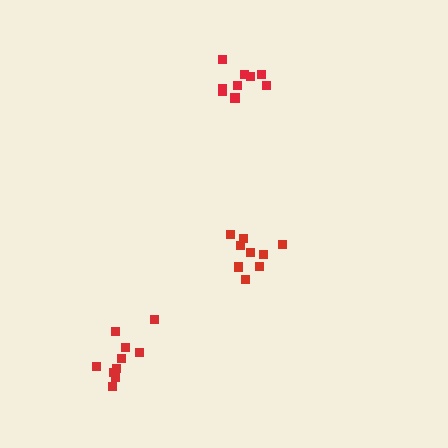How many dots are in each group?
Group 1: 9 dots, Group 2: 9 dots, Group 3: 10 dots (28 total).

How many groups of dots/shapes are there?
There are 3 groups.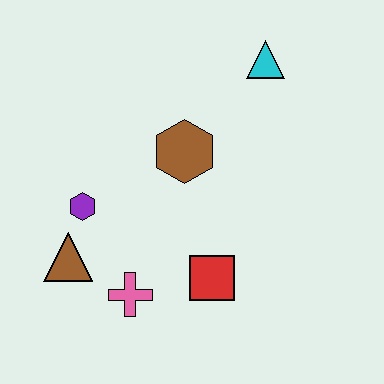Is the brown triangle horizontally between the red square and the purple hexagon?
No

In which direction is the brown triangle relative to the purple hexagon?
The brown triangle is below the purple hexagon.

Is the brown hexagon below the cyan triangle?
Yes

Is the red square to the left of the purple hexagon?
No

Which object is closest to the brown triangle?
The purple hexagon is closest to the brown triangle.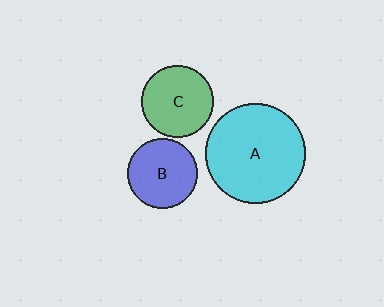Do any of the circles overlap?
No, none of the circles overlap.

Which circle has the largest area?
Circle A (cyan).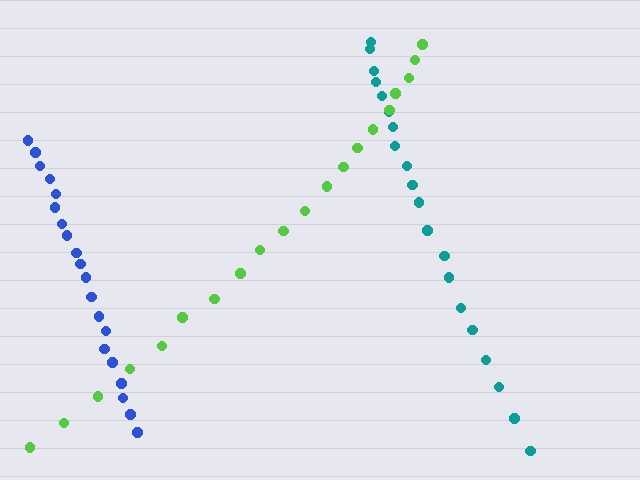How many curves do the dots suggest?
There are 3 distinct paths.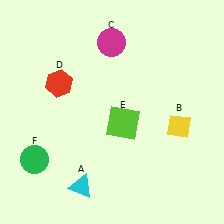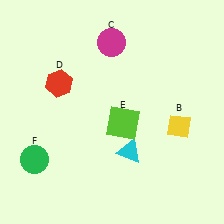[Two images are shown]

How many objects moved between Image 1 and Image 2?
1 object moved between the two images.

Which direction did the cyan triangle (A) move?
The cyan triangle (A) moved right.